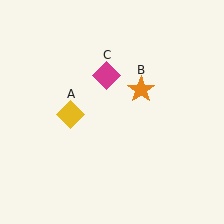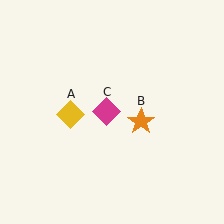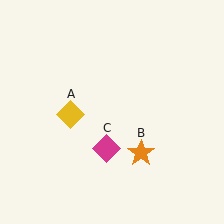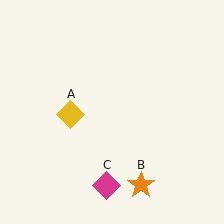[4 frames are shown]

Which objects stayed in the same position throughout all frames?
Yellow diamond (object A) remained stationary.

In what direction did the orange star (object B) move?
The orange star (object B) moved down.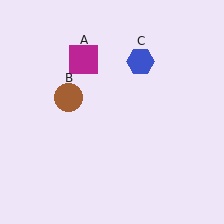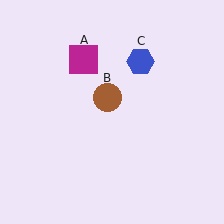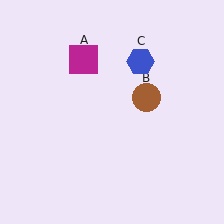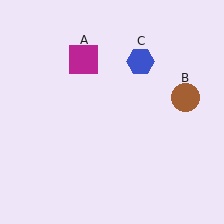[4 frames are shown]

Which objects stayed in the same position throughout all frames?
Magenta square (object A) and blue hexagon (object C) remained stationary.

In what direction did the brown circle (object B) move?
The brown circle (object B) moved right.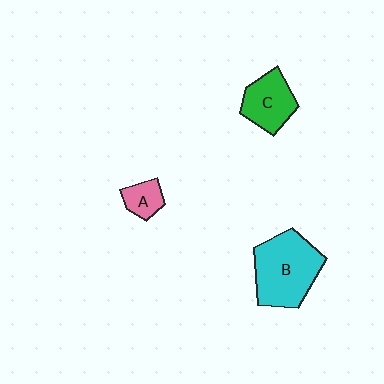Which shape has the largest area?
Shape B (cyan).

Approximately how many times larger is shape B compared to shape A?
Approximately 3.3 times.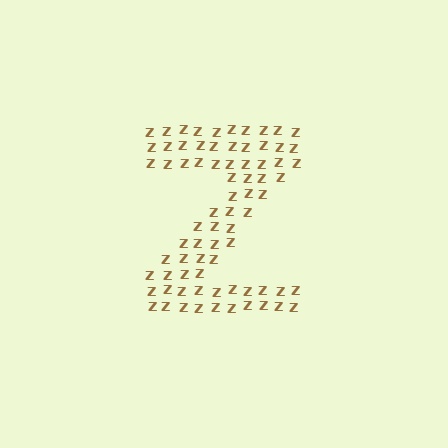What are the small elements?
The small elements are letter Z's.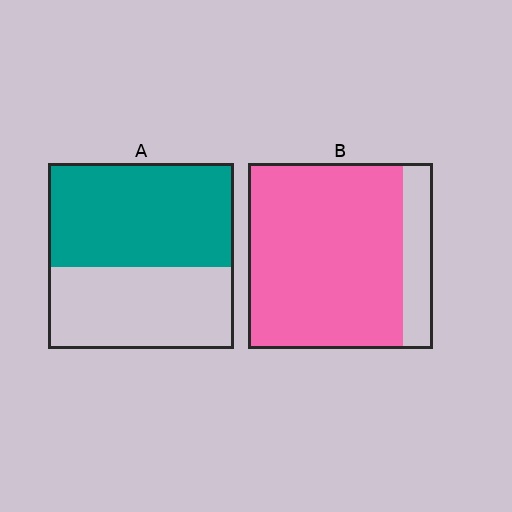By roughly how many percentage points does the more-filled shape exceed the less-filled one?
By roughly 30 percentage points (B over A).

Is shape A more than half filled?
Yes.